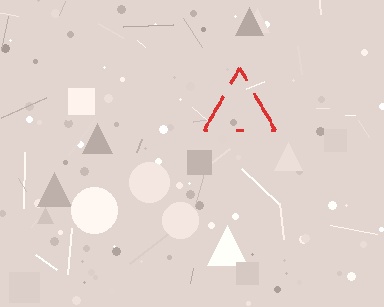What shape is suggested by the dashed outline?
The dashed outline suggests a triangle.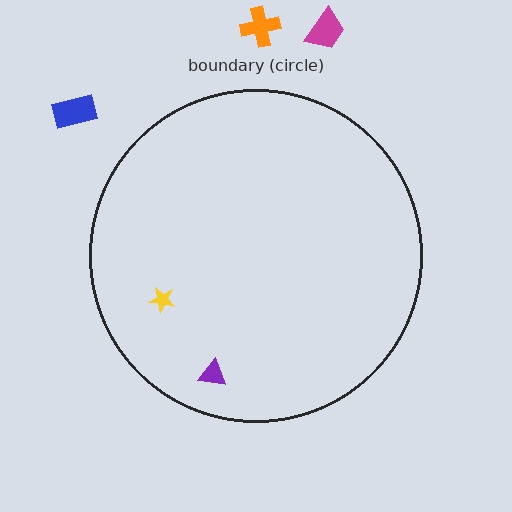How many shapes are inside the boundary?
2 inside, 3 outside.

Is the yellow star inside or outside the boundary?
Inside.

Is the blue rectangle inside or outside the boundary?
Outside.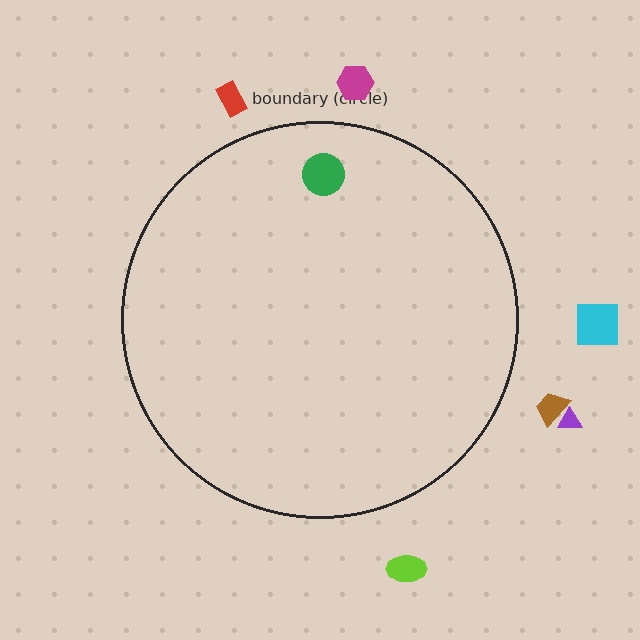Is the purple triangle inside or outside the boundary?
Outside.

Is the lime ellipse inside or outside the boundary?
Outside.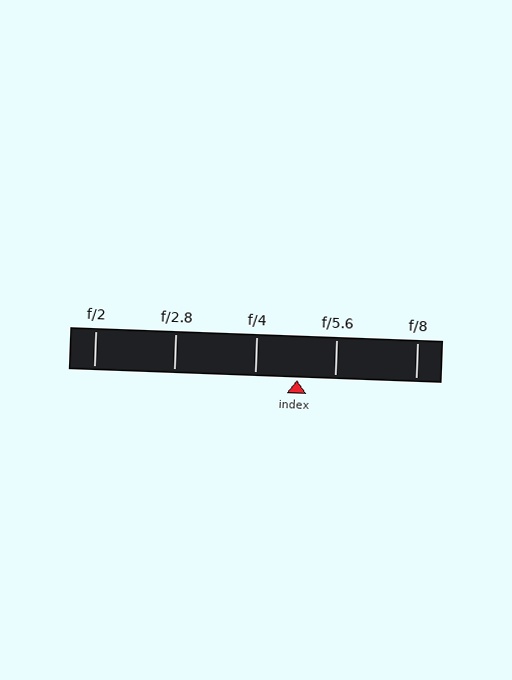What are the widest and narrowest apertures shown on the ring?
The widest aperture shown is f/2 and the narrowest is f/8.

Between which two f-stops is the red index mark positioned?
The index mark is between f/4 and f/5.6.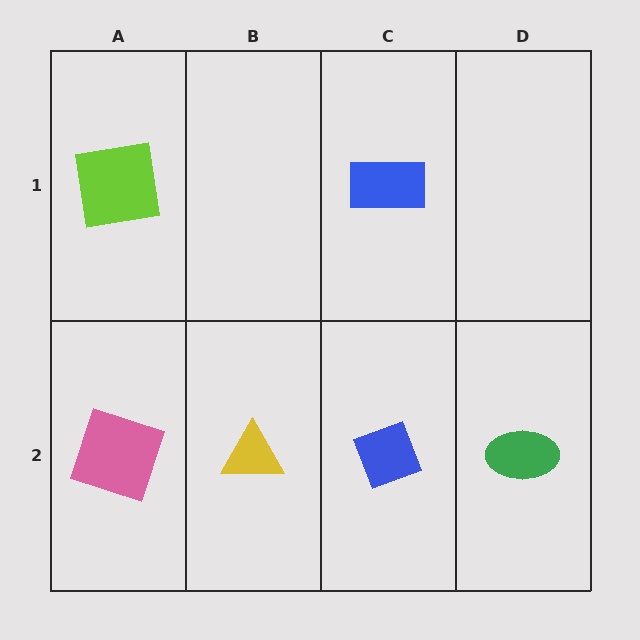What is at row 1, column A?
A lime square.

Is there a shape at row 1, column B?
No, that cell is empty.